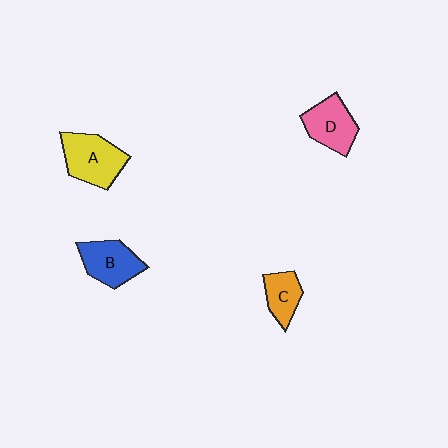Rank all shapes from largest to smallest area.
From largest to smallest: A (yellow), B (blue), D (pink), C (orange).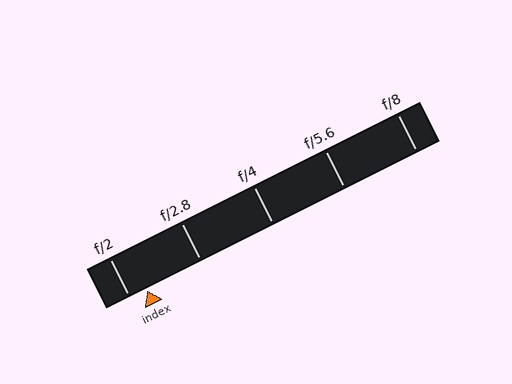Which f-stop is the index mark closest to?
The index mark is closest to f/2.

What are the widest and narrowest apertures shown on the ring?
The widest aperture shown is f/2 and the narrowest is f/8.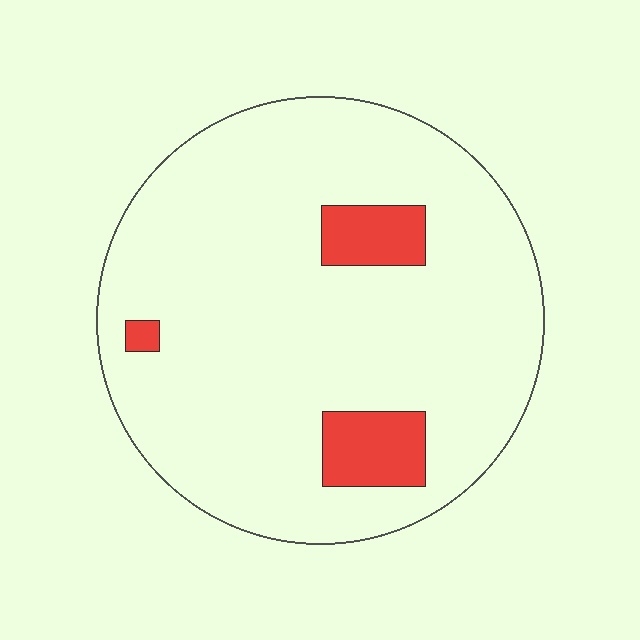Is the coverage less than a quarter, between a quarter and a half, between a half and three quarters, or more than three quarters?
Less than a quarter.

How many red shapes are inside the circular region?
3.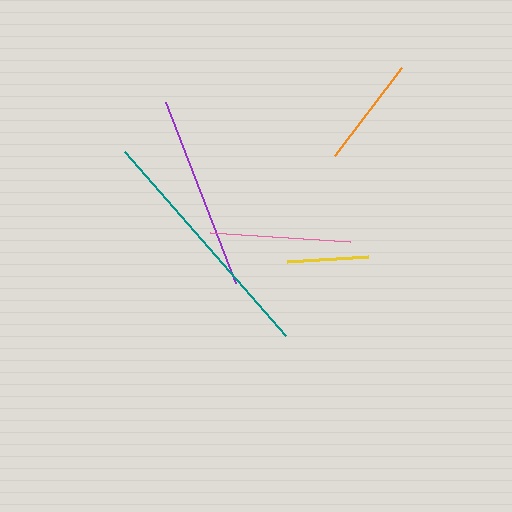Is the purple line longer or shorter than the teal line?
The teal line is longer than the purple line.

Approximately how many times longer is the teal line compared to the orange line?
The teal line is approximately 2.2 times the length of the orange line.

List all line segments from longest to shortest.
From longest to shortest: teal, purple, pink, orange, yellow.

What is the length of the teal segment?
The teal segment is approximately 245 pixels long.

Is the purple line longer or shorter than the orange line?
The purple line is longer than the orange line.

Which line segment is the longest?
The teal line is the longest at approximately 245 pixels.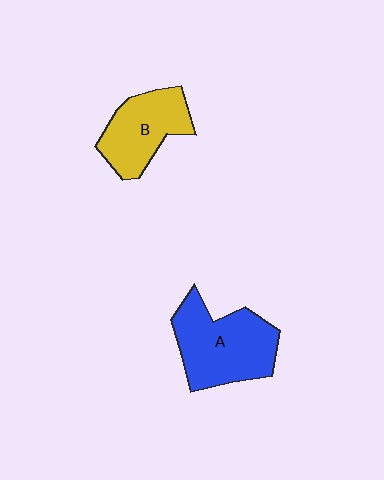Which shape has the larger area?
Shape A (blue).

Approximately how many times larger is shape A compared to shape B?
Approximately 1.3 times.